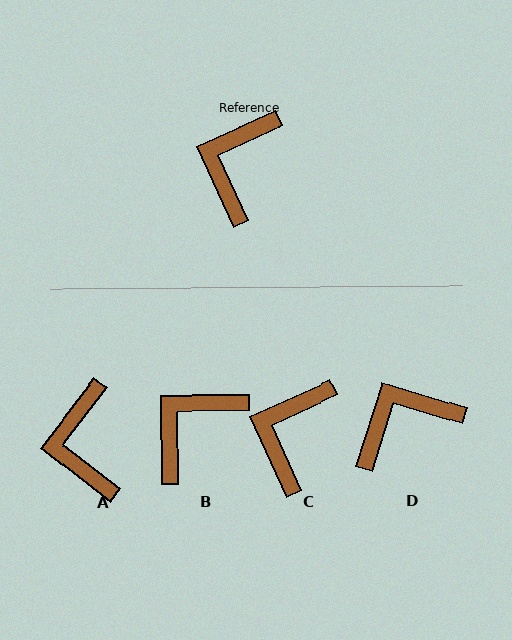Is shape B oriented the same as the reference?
No, it is off by about 24 degrees.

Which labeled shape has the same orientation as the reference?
C.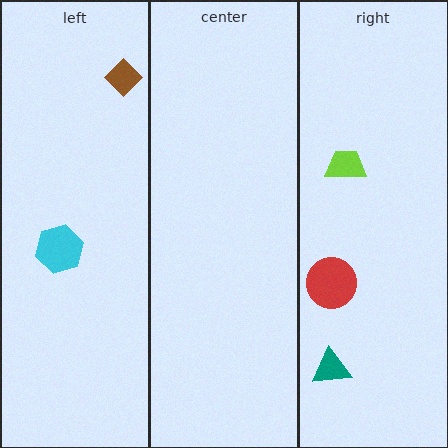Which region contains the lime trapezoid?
The right region.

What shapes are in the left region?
The cyan hexagon, the brown diamond.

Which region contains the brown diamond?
The left region.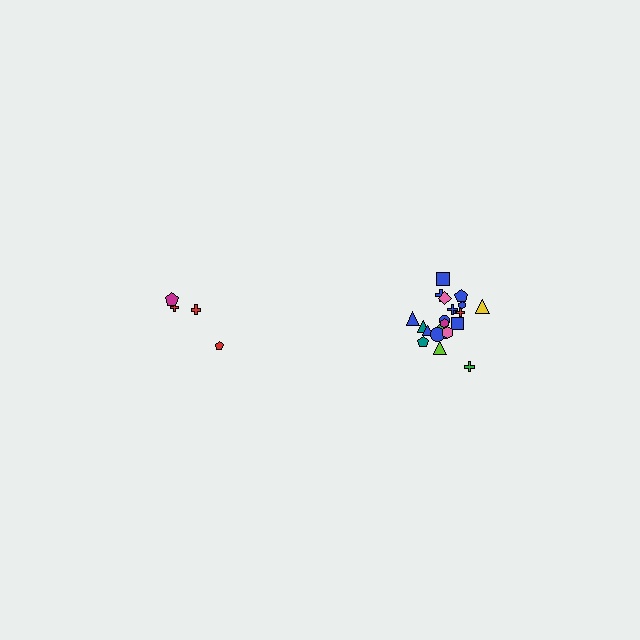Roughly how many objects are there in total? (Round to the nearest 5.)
Roughly 25 objects in total.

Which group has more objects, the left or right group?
The right group.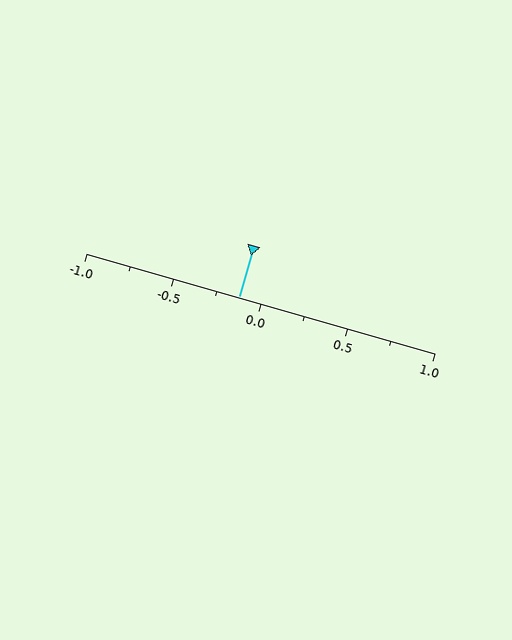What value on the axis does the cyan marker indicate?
The marker indicates approximately -0.12.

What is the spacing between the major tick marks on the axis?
The major ticks are spaced 0.5 apart.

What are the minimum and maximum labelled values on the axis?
The axis runs from -1.0 to 1.0.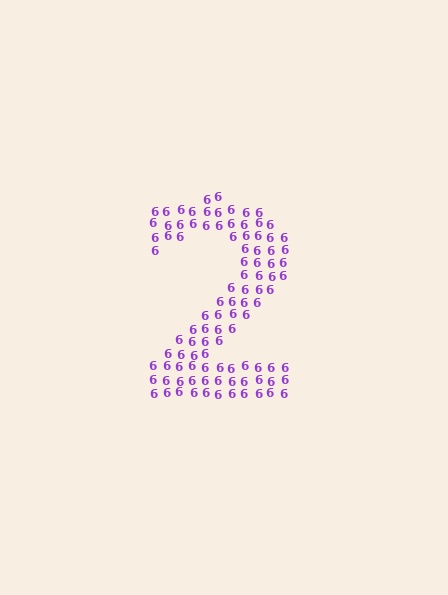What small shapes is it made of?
It is made of small digit 6's.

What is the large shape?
The large shape is the digit 2.